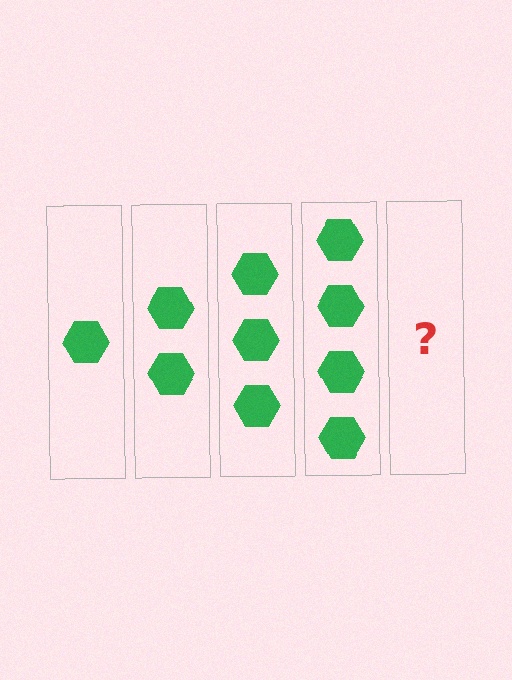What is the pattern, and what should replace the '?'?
The pattern is that each step adds one more hexagon. The '?' should be 5 hexagons.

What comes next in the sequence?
The next element should be 5 hexagons.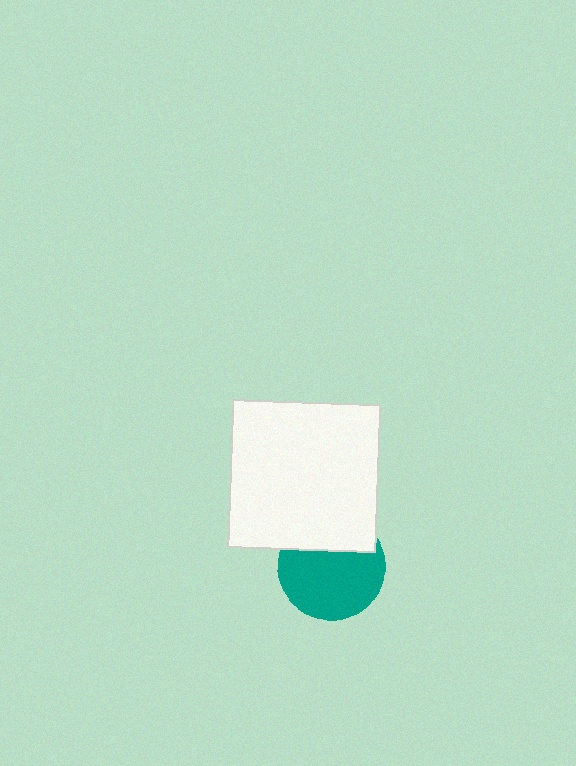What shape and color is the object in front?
The object in front is a white square.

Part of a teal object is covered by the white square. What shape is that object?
It is a circle.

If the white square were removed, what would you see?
You would see the complete teal circle.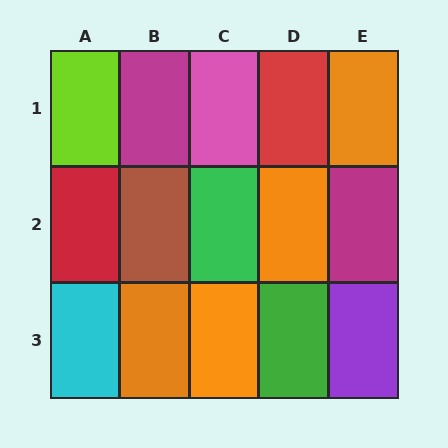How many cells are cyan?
1 cell is cyan.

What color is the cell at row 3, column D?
Green.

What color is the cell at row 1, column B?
Magenta.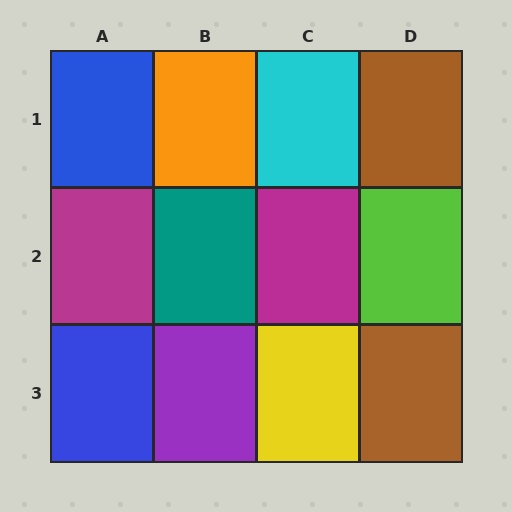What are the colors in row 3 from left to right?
Blue, purple, yellow, brown.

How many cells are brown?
2 cells are brown.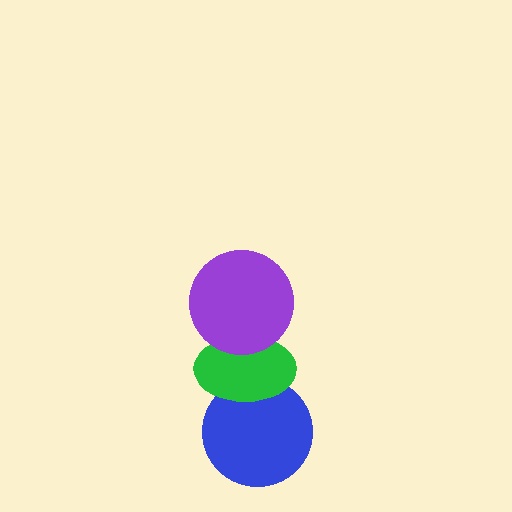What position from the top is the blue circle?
The blue circle is 3rd from the top.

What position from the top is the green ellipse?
The green ellipse is 2nd from the top.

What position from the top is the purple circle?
The purple circle is 1st from the top.